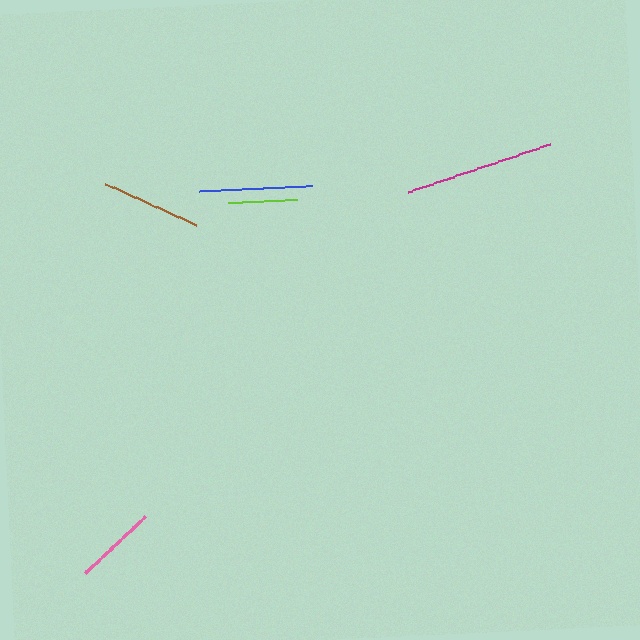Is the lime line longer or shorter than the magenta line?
The magenta line is longer than the lime line.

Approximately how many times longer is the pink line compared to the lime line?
The pink line is approximately 1.2 times the length of the lime line.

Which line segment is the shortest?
The lime line is the shortest at approximately 68 pixels.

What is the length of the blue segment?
The blue segment is approximately 113 pixels long.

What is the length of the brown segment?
The brown segment is approximately 100 pixels long.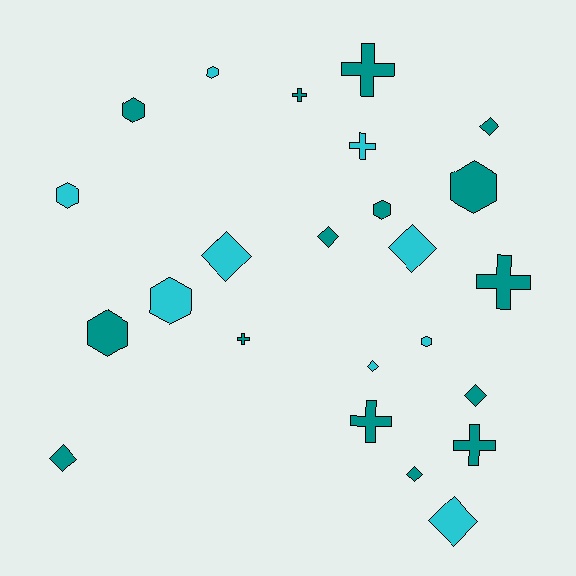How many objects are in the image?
There are 24 objects.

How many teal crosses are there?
There are 6 teal crosses.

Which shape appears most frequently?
Diamond, with 9 objects.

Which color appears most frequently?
Teal, with 15 objects.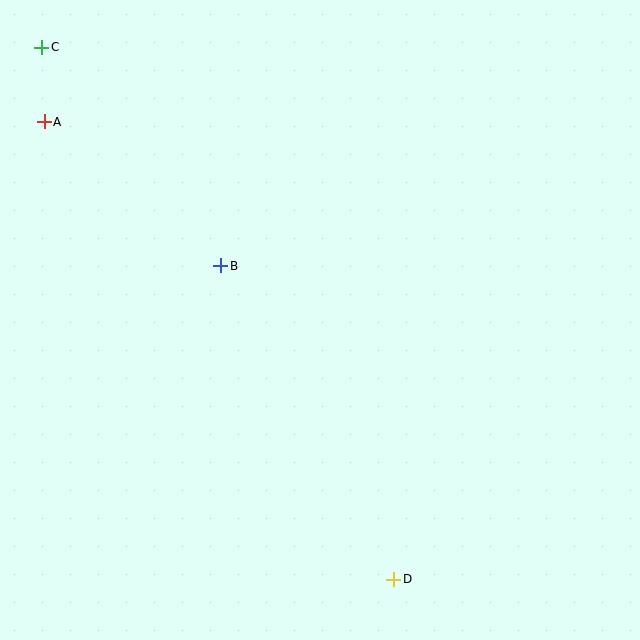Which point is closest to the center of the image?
Point B at (221, 266) is closest to the center.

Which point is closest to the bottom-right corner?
Point D is closest to the bottom-right corner.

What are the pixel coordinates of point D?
Point D is at (394, 579).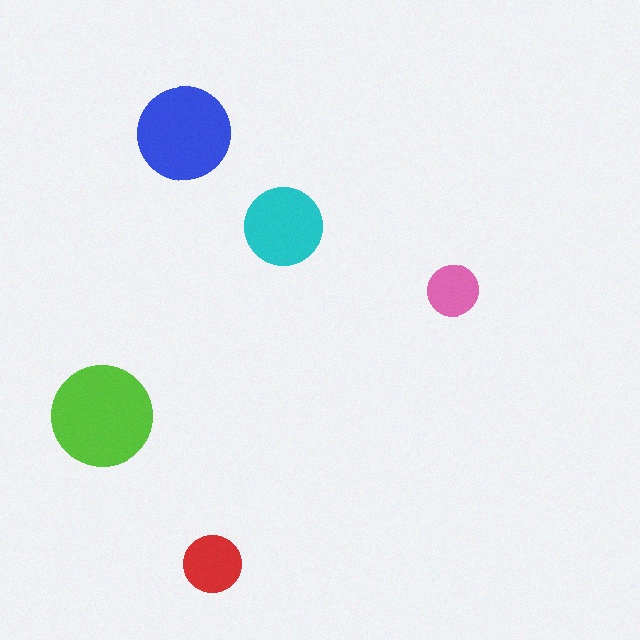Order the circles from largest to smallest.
the lime one, the blue one, the cyan one, the red one, the pink one.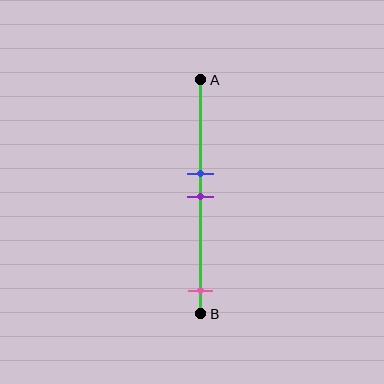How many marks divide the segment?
There are 3 marks dividing the segment.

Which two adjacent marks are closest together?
The blue and purple marks are the closest adjacent pair.